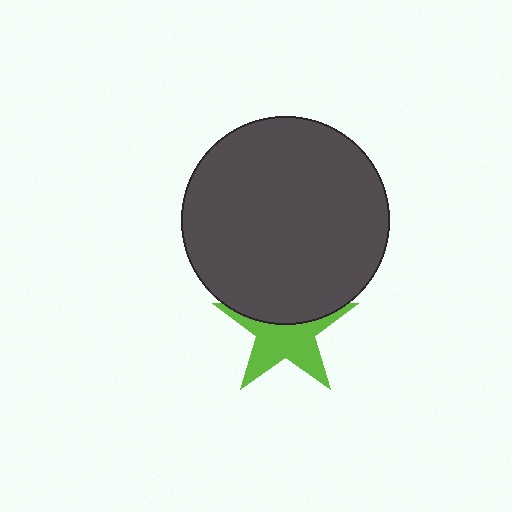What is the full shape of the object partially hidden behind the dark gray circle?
The partially hidden object is a lime star.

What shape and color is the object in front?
The object in front is a dark gray circle.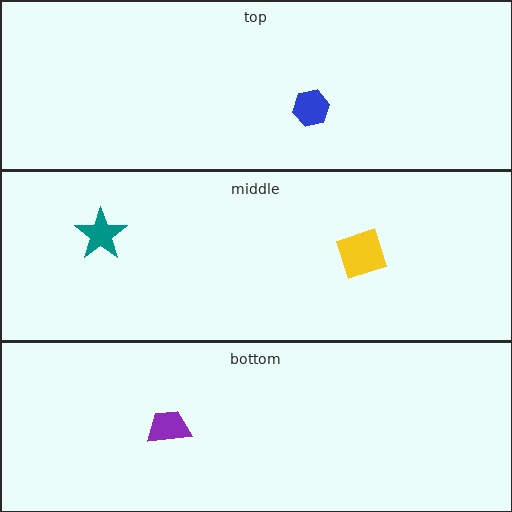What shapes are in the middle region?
The yellow diamond, the teal star.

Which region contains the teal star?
The middle region.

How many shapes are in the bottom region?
1.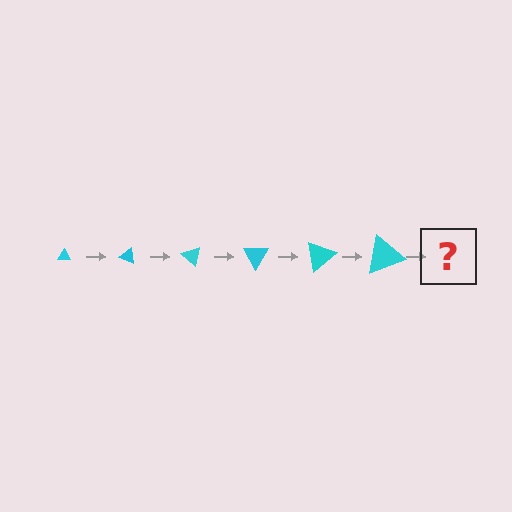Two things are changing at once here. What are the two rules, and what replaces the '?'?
The two rules are that the triangle grows larger each step and it rotates 20 degrees each step. The '?' should be a triangle, larger than the previous one and rotated 120 degrees from the start.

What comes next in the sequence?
The next element should be a triangle, larger than the previous one and rotated 120 degrees from the start.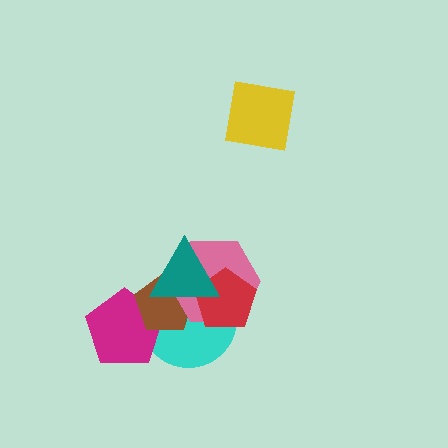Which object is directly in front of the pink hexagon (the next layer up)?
The red pentagon is directly in front of the pink hexagon.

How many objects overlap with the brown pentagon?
4 objects overlap with the brown pentagon.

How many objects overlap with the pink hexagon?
4 objects overlap with the pink hexagon.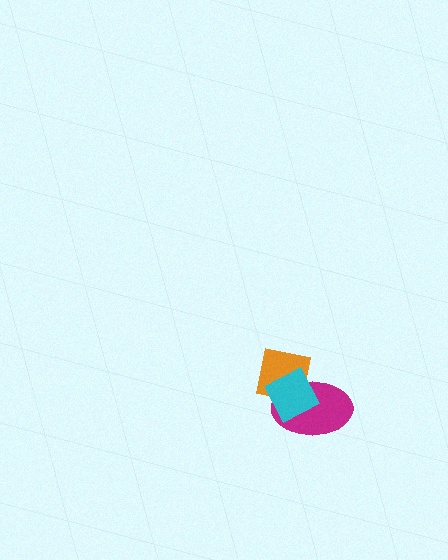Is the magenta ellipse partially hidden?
Yes, it is partially covered by another shape.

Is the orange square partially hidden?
Yes, it is partially covered by another shape.